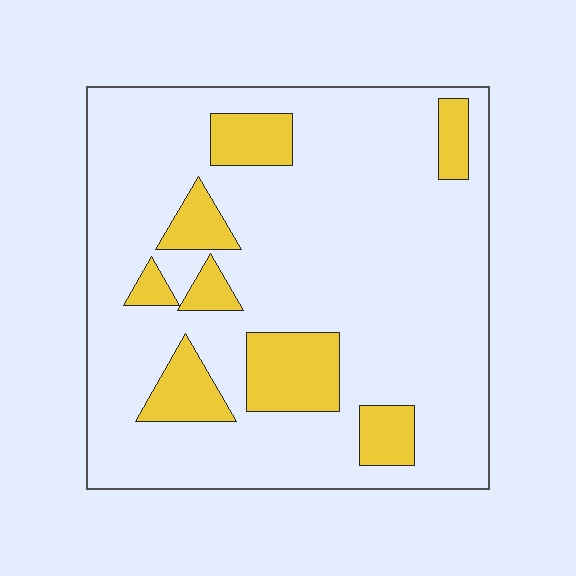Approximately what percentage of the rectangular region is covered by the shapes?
Approximately 20%.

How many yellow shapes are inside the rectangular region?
8.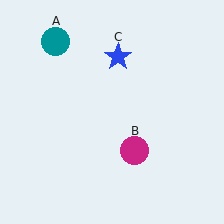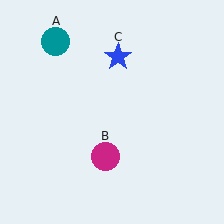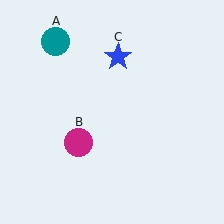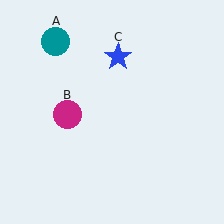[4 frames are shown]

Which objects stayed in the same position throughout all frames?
Teal circle (object A) and blue star (object C) remained stationary.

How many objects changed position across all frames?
1 object changed position: magenta circle (object B).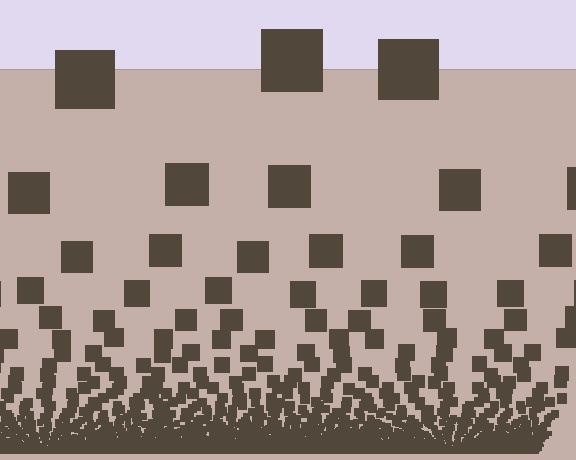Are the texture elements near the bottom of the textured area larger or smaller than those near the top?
Smaller. The gradient is inverted — elements near the bottom are smaller and denser.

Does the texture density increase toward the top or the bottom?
Density increases toward the bottom.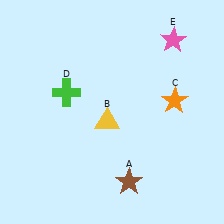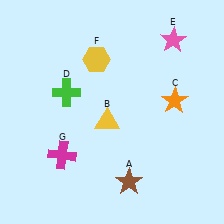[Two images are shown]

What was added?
A yellow hexagon (F), a magenta cross (G) were added in Image 2.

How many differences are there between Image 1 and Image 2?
There are 2 differences between the two images.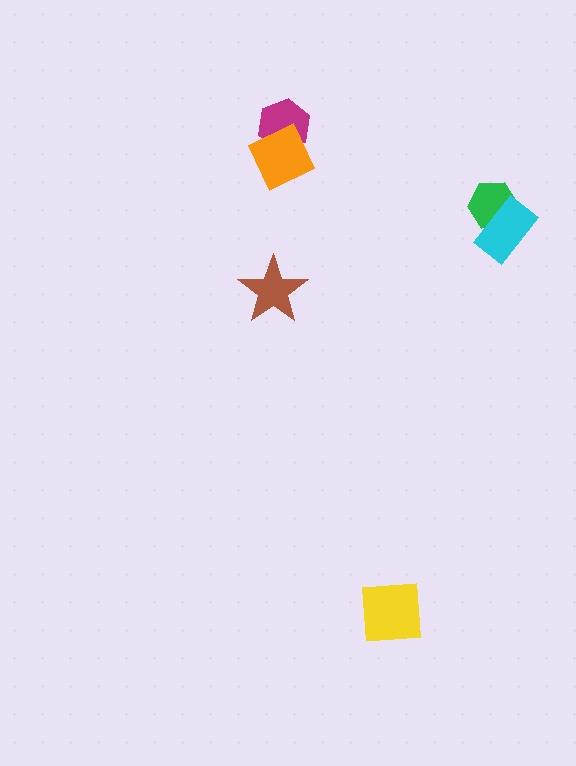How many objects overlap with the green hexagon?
1 object overlaps with the green hexagon.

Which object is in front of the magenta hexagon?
The orange diamond is in front of the magenta hexagon.